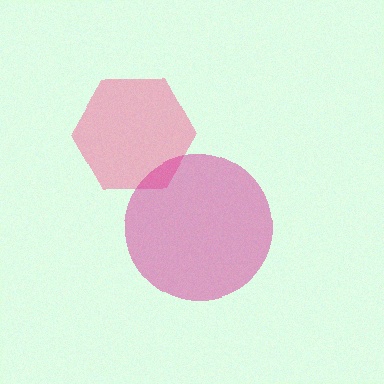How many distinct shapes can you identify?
There are 2 distinct shapes: a pink hexagon, a magenta circle.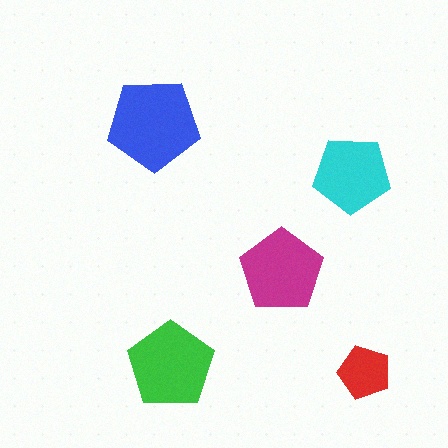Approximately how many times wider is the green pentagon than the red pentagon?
About 1.5 times wider.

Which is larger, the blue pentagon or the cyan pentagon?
The blue one.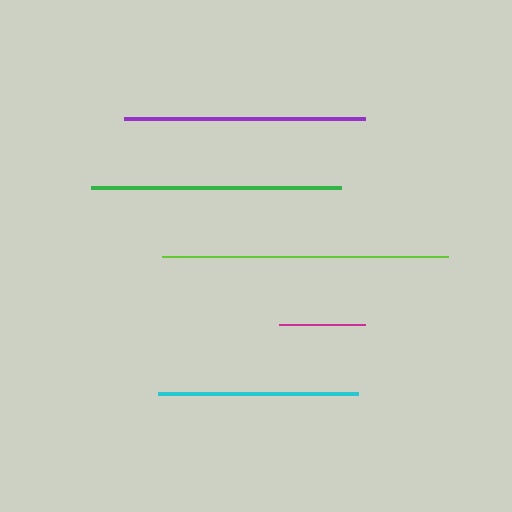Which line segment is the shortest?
The magenta line is the shortest at approximately 86 pixels.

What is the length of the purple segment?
The purple segment is approximately 241 pixels long.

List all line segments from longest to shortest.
From longest to shortest: lime, green, purple, cyan, magenta.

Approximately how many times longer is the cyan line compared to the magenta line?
The cyan line is approximately 2.3 times the length of the magenta line.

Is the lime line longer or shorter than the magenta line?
The lime line is longer than the magenta line.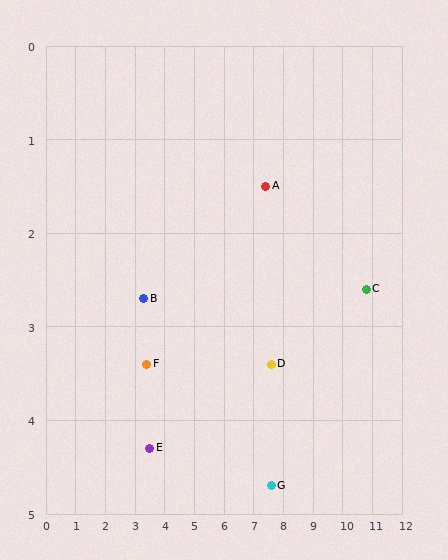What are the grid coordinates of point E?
Point E is at approximately (3.5, 4.3).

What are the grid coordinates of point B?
Point B is at approximately (3.3, 2.7).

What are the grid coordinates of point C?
Point C is at approximately (10.8, 2.6).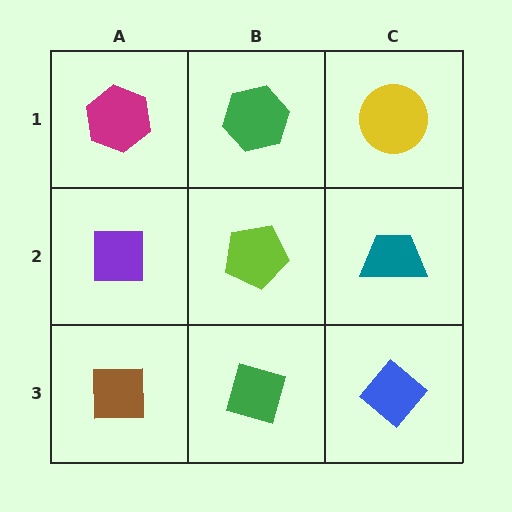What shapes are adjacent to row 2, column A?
A magenta hexagon (row 1, column A), a brown square (row 3, column A), a lime pentagon (row 2, column B).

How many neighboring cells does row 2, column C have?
3.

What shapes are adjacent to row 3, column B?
A lime pentagon (row 2, column B), a brown square (row 3, column A), a blue diamond (row 3, column C).